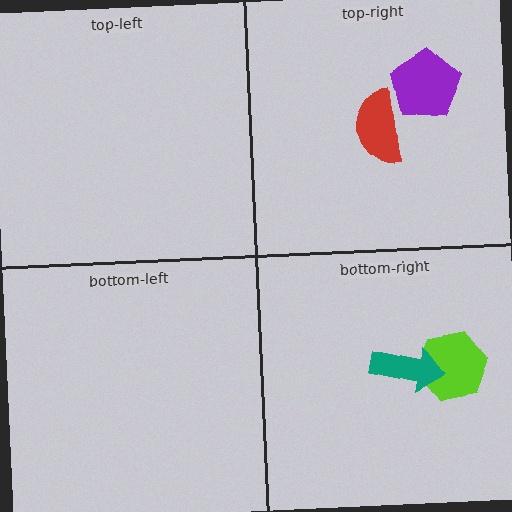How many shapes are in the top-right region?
2.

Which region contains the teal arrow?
The bottom-right region.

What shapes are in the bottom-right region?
The lime hexagon, the teal arrow.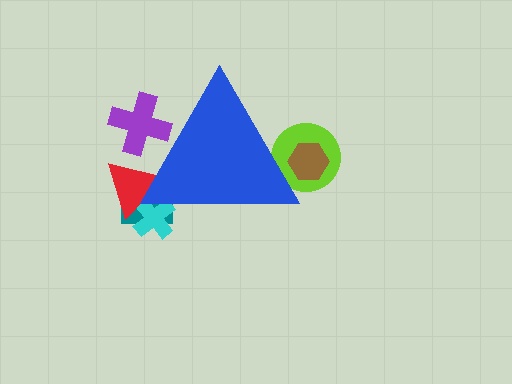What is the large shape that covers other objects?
A blue triangle.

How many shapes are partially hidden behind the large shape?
6 shapes are partially hidden.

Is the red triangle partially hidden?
Yes, the red triangle is partially hidden behind the blue triangle.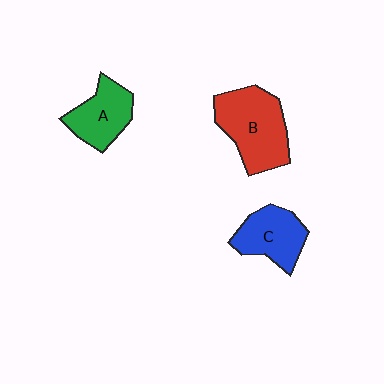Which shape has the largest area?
Shape B (red).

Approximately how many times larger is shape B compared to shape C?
Approximately 1.4 times.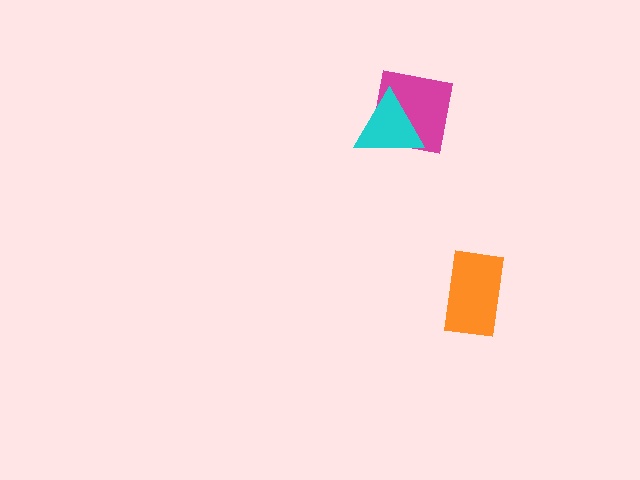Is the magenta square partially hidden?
Yes, it is partially covered by another shape.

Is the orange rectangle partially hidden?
No, no other shape covers it.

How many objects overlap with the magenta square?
1 object overlaps with the magenta square.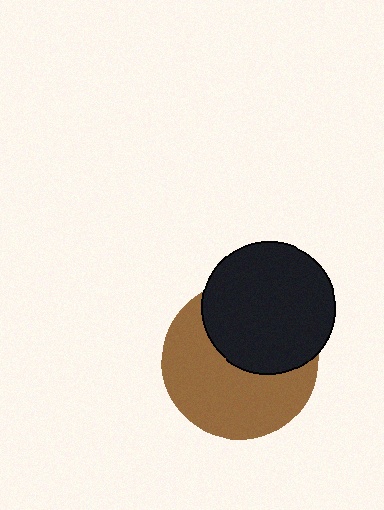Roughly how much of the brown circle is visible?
About half of it is visible (roughly 58%).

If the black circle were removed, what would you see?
You would see the complete brown circle.